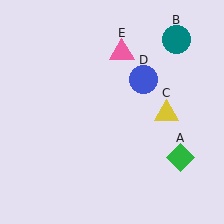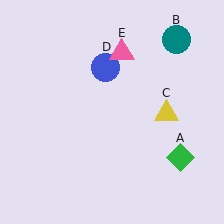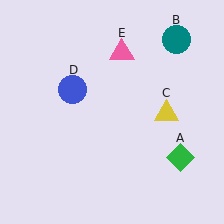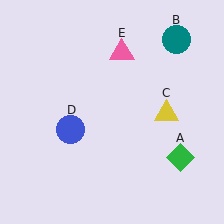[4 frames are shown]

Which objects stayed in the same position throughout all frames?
Green diamond (object A) and teal circle (object B) and yellow triangle (object C) and pink triangle (object E) remained stationary.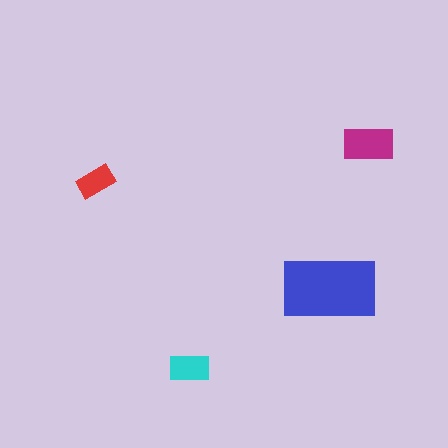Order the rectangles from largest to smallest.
the blue one, the magenta one, the cyan one, the red one.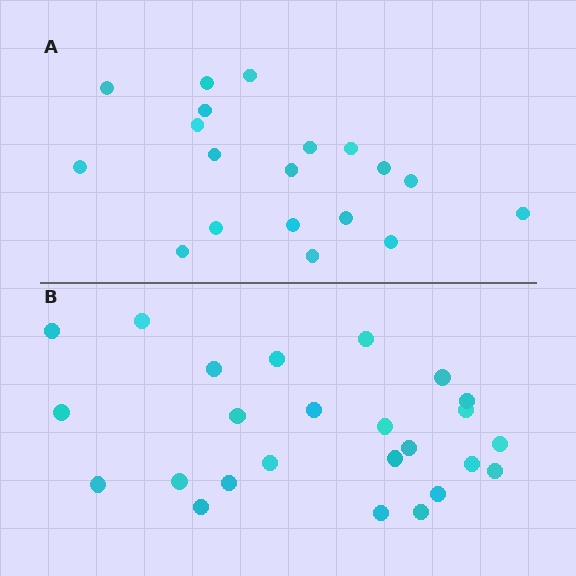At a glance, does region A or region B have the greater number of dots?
Region B (the bottom region) has more dots.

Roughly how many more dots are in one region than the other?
Region B has about 6 more dots than region A.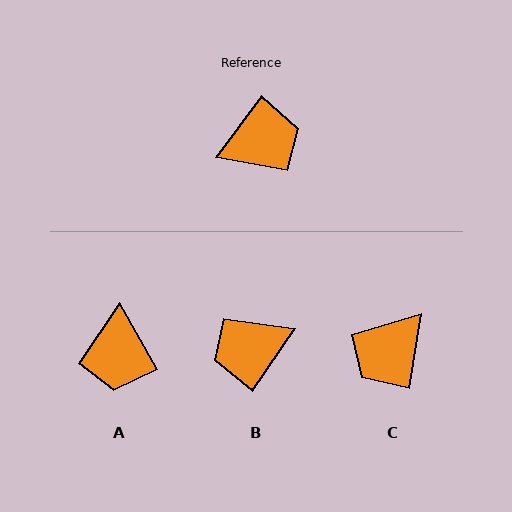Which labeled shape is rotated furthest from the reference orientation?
B, about 178 degrees away.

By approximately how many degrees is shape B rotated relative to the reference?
Approximately 178 degrees clockwise.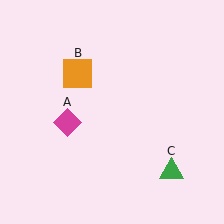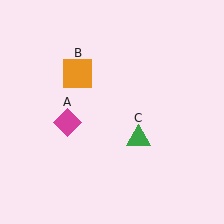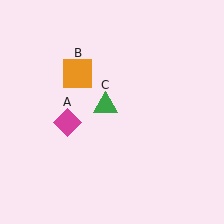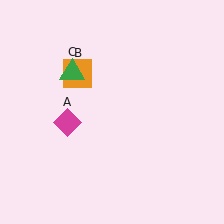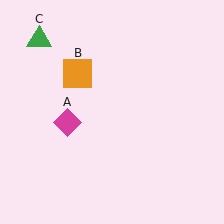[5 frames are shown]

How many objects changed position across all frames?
1 object changed position: green triangle (object C).